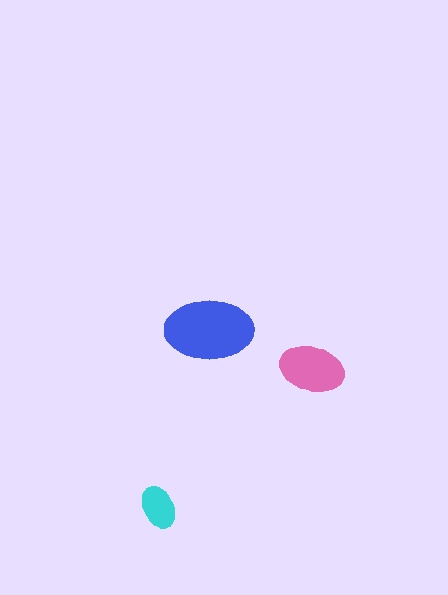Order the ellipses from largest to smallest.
the blue one, the pink one, the cyan one.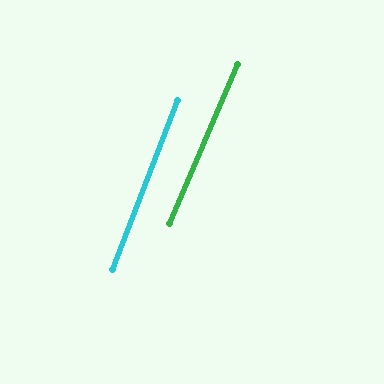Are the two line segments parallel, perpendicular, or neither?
Parallel — their directions differ by only 2.0°.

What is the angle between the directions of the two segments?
Approximately 2 degrees.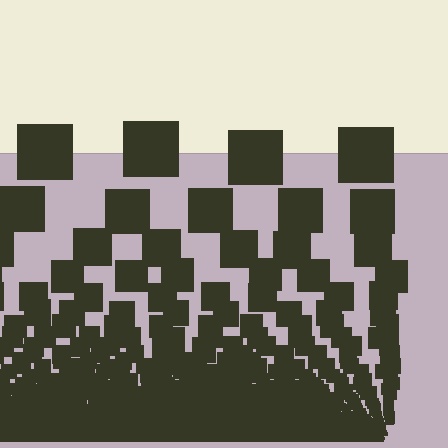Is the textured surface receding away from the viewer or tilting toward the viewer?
The surface appears to tilt toward the viewer. Texture elements get larger and sparser toward the top.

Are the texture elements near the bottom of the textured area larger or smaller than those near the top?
Smaller. The gradient is inverted — elements near the bottom are smaller and denser.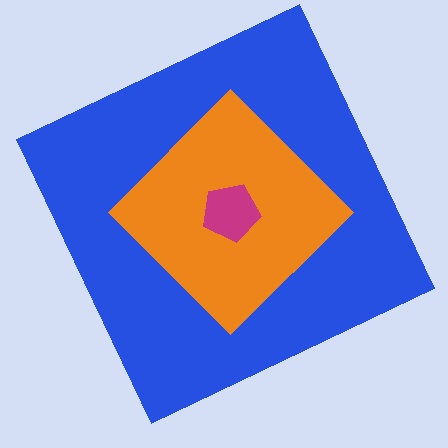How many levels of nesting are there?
3.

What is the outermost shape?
The blue square.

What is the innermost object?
The magenta pentagon.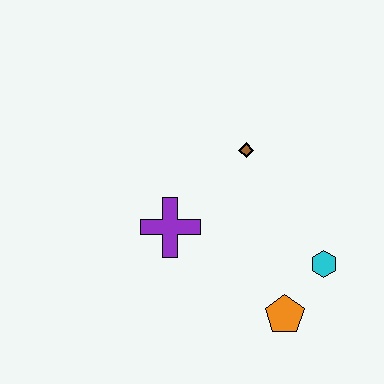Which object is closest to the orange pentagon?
The cyan hexagon is closest to the orange pentagon.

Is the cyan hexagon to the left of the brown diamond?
No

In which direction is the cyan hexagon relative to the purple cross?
The cyan hexagon is to the right of the purple cross.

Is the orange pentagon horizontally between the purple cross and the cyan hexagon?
Yes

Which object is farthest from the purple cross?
The cyan hexagon is farthest from the purple cross.